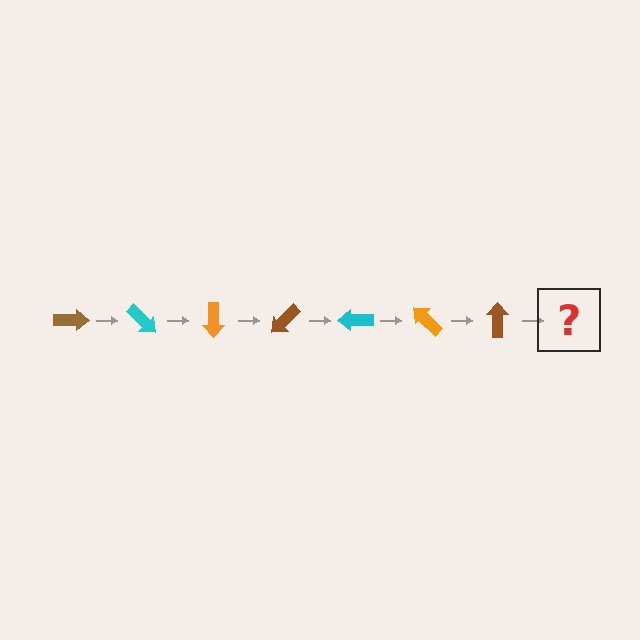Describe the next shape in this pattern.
It should be a cyan arrow, rotated 315 degrees from the start.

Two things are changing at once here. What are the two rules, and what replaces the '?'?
The two rules are that it rotates 45 degrees each step and the color cycles through brown, cyan, and orange. The '?' should be a cyan arrow, rotated 315 degrees from the start.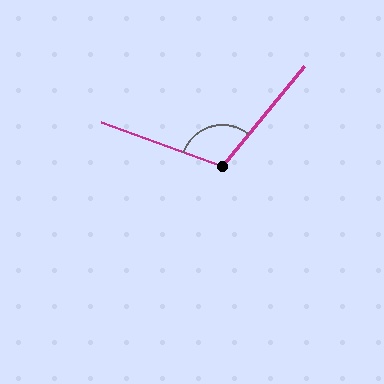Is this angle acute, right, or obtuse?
It is obtuse.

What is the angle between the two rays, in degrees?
Approximately 109 degrees.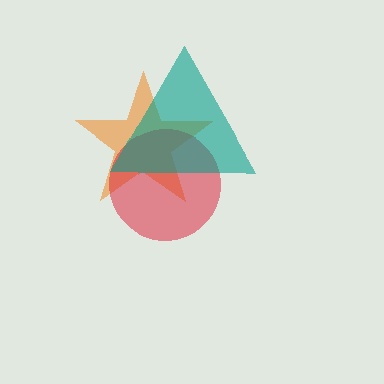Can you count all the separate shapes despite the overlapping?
Yes, there are 3 separate shapes.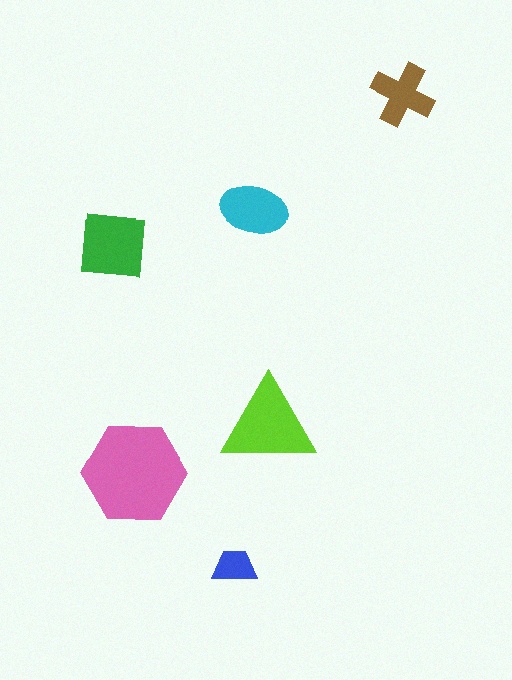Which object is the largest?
The pink hexagon.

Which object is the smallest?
The blue trapezoid.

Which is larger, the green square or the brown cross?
The green square.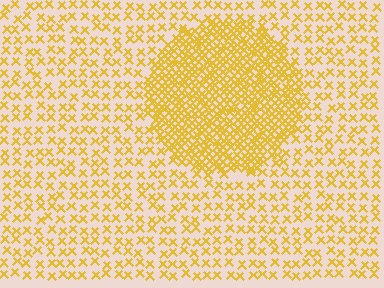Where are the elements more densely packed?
The elements are more densely packed inside the circle boundary.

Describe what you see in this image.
The image contains small yellow elements arranged at two different densities. A circle-shaped region is visible where the elements are more densely packed than the surrounding area.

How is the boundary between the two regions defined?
The boundary is defined by a change in element density (approximately 2.7x ratio). All elements are the same color, size, and shape.